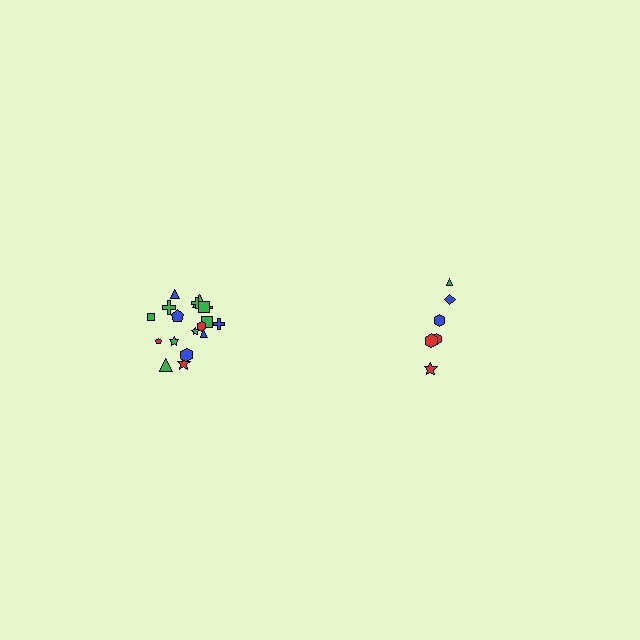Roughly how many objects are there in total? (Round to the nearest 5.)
Roughly 25 objects in total.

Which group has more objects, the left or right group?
The left group.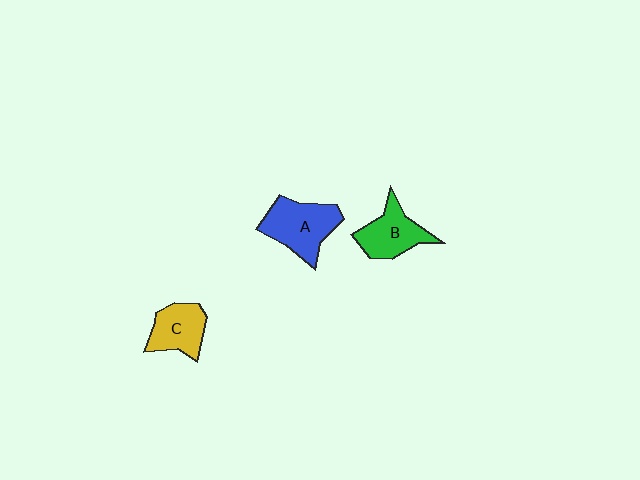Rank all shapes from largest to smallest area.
From largest to smallest: A (blue), B (green), C (yellow).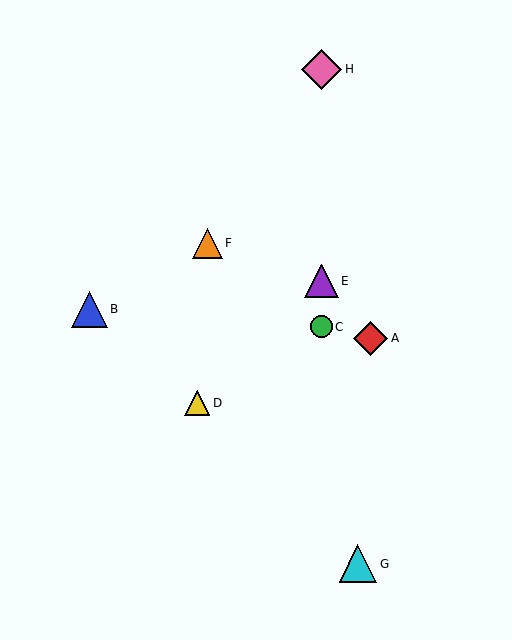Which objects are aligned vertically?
Objects C, E, H are aligned vertically.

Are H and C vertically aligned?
Yes, both are at x≈321.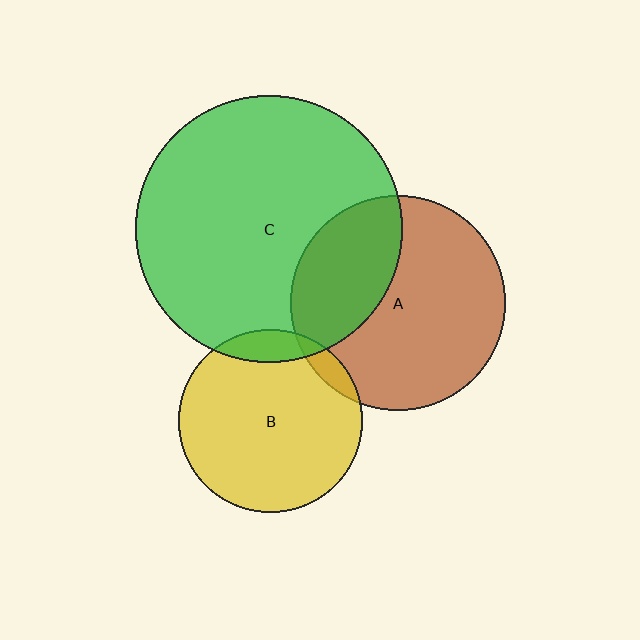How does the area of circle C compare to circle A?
Approximately 1.5 times.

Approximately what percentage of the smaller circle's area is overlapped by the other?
Approximately 5%.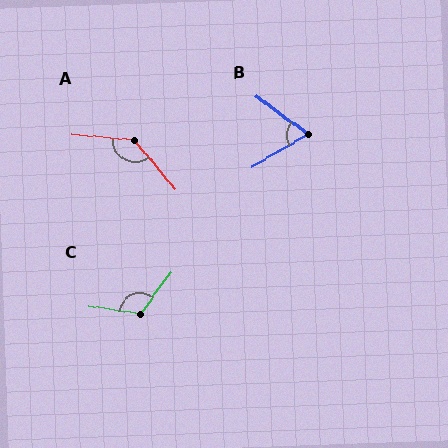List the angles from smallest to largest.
B (66°), C (118°), A (135°).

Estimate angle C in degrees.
Approximately 118 degrees.